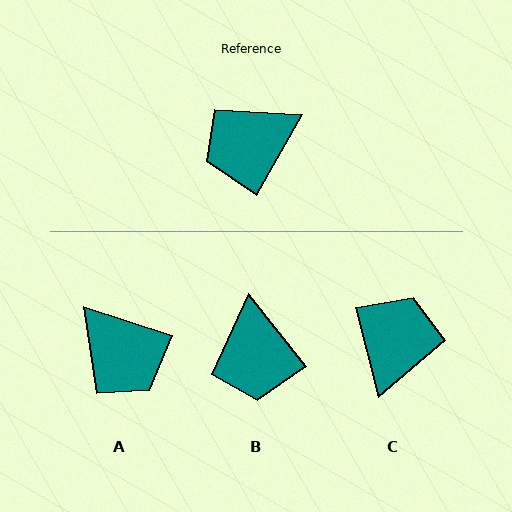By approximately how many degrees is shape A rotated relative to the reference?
Approximately 102 degrees counter-clockwise.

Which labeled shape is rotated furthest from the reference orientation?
C, about 136 degrees away.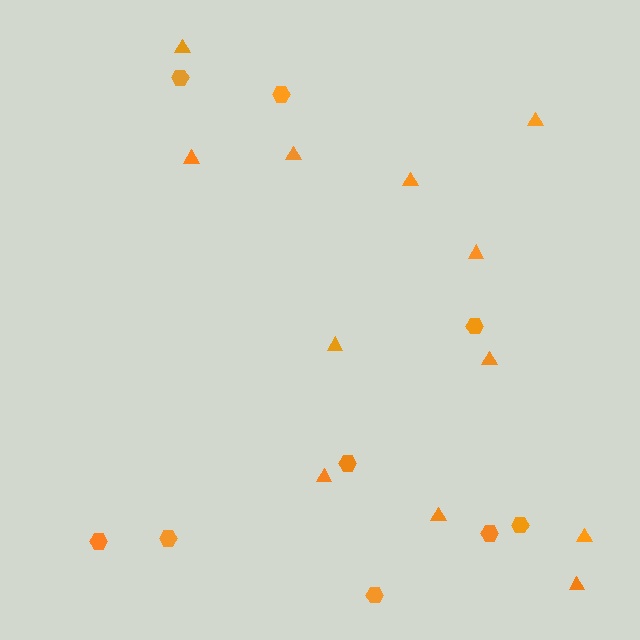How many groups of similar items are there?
There are 2 groups: one group of triangles (12) and one group of hexagons (9).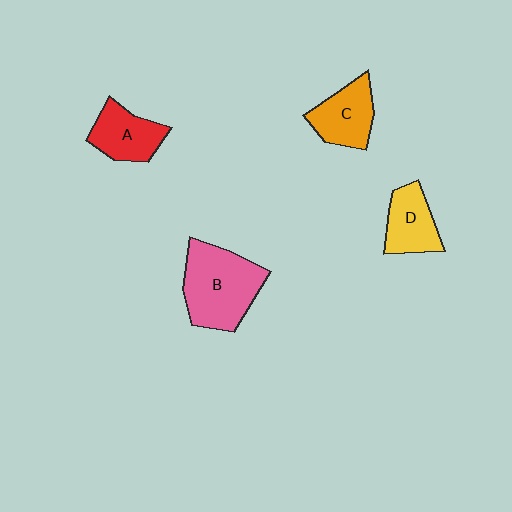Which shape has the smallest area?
Shape D (yellow).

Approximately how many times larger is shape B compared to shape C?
Approximately 1.6 times.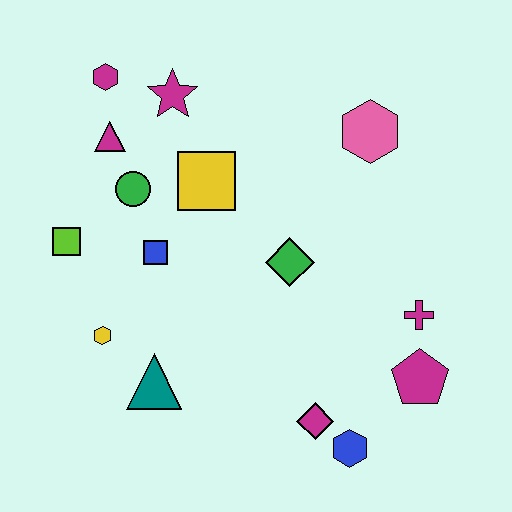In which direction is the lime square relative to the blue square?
The lime square is to the left of the blue square.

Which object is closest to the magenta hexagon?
The magenta triangle is closest to the magenta hexagon.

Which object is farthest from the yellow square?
The blue hexagon is farthest from the yellow square.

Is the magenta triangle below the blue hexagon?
No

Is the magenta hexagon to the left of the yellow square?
Yes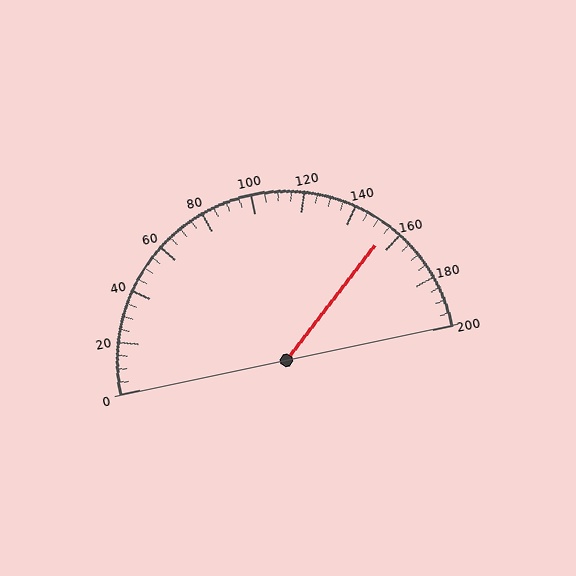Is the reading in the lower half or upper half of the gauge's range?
The reading is in the upper half of the range (0 to 200).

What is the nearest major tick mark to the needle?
The nearest major tick mark is 160.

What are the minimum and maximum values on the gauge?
The gauge ranges from 0 to 200.